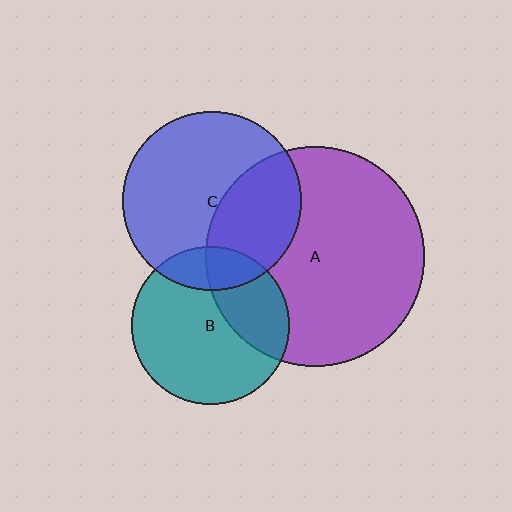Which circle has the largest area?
Circle A (purple).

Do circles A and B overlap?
Yes.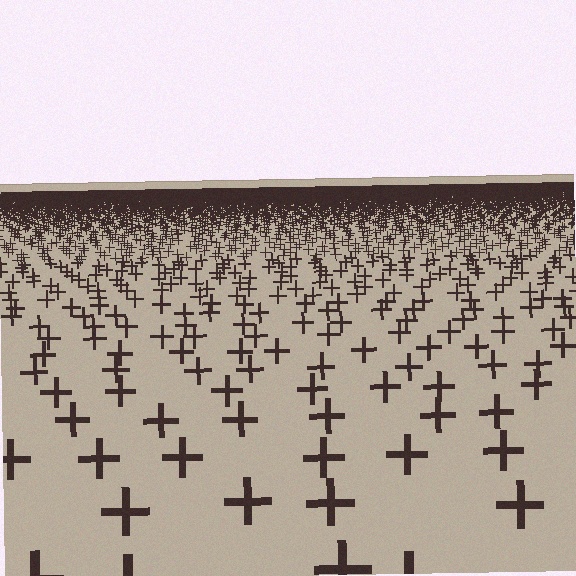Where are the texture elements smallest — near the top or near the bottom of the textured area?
Near the top.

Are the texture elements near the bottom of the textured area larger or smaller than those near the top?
Larger. Near the bottom, elements are closer to the viewer and appear at a bigger on-screen size.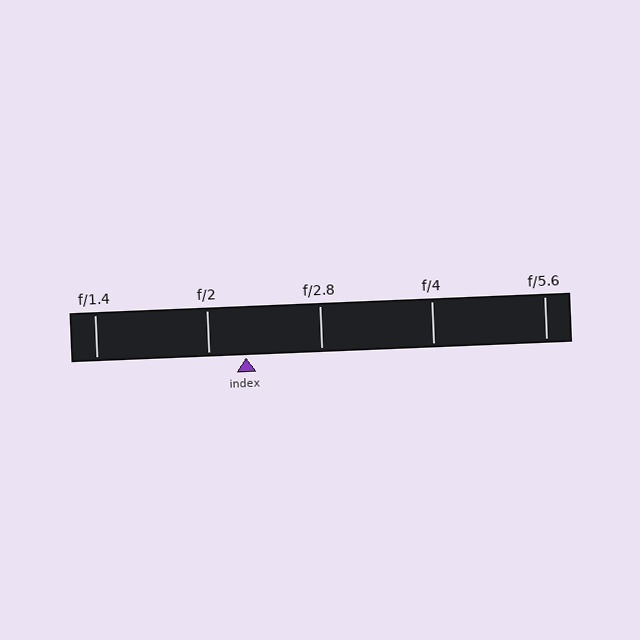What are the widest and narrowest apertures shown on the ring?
The widest aperture shown is f/1.4 and the narrowest is f/5.6.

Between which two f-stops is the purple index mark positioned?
The index mark is between f/2 and f/2.8.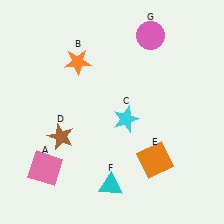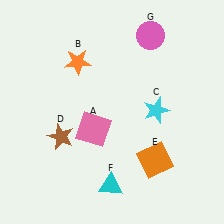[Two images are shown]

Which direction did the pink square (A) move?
The pink square (A) moved right.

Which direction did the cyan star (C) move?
The cyan star (C) moved right.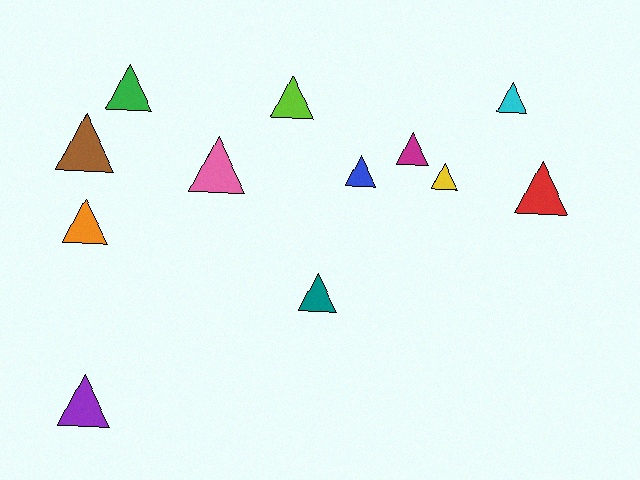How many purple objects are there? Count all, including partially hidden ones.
There is 1 purple object.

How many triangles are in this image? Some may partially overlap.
There are 12 triangles.